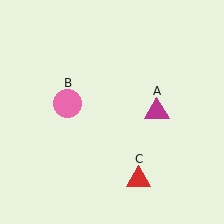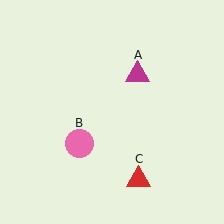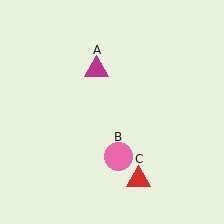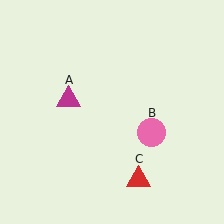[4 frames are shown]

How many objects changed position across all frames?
2 objects changed position: magenta triangle (object A), pink circle (object B).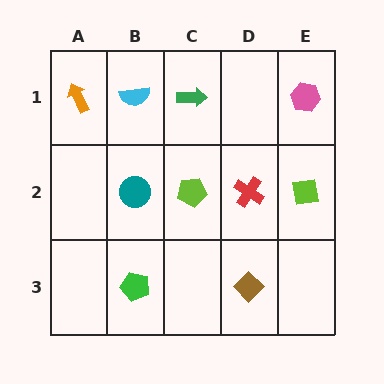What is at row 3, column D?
A brown diamond.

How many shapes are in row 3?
2 shapes.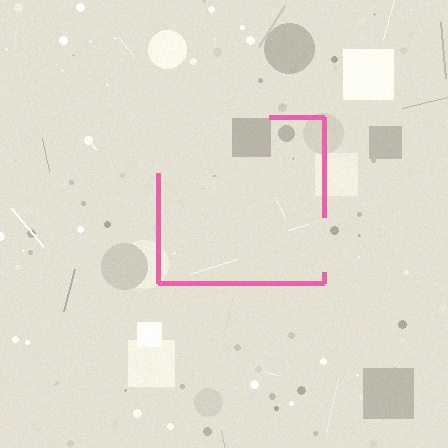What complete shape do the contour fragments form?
The contour fragments form a square.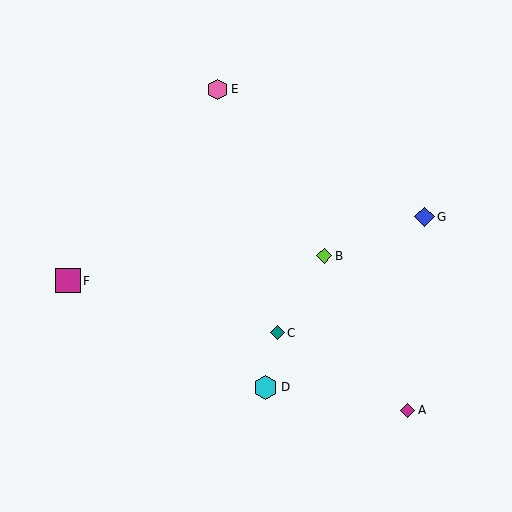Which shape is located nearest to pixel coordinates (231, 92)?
The pink hexagon (labeled E) at (217, 89) is nearest to that location.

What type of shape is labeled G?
Shape G is a blue diamond.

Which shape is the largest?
The magenta square (labeled F) is the largest.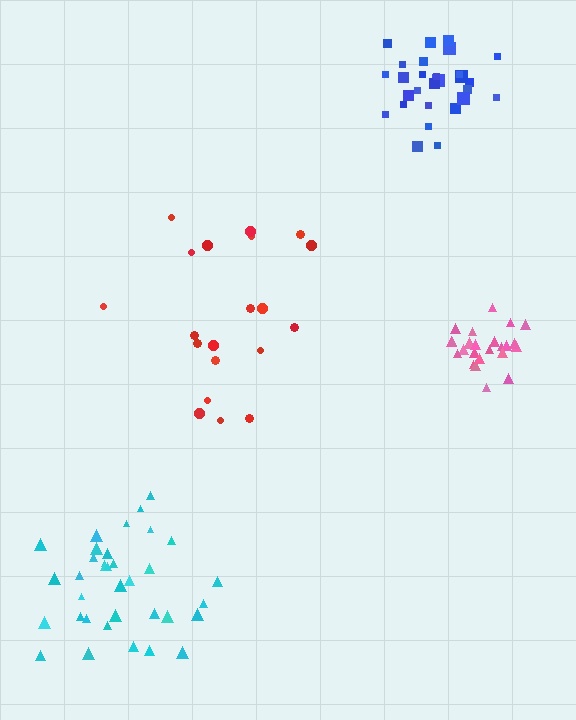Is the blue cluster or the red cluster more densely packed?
Blue.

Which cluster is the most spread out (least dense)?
Red.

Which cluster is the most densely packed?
Pink.